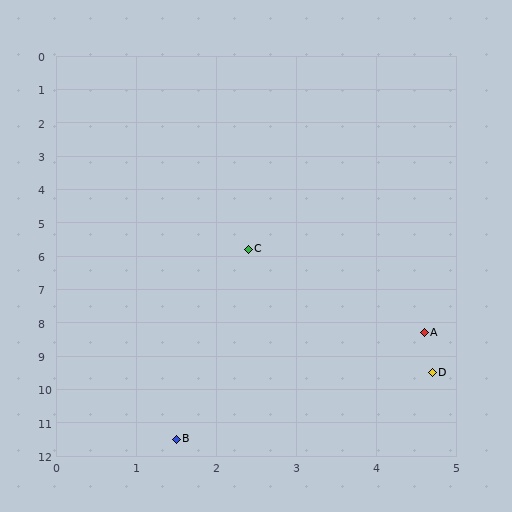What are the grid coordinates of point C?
Point C is at approximately (2.4, 5.8).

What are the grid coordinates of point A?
Point A is at approximately (4.6, 8.3).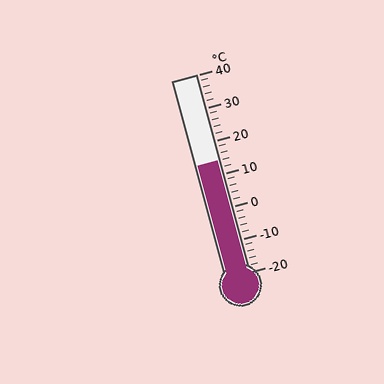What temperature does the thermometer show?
The thermometer shows approximately 14°C.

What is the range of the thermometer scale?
The thermometer scale ranges from -20°C to 40°C.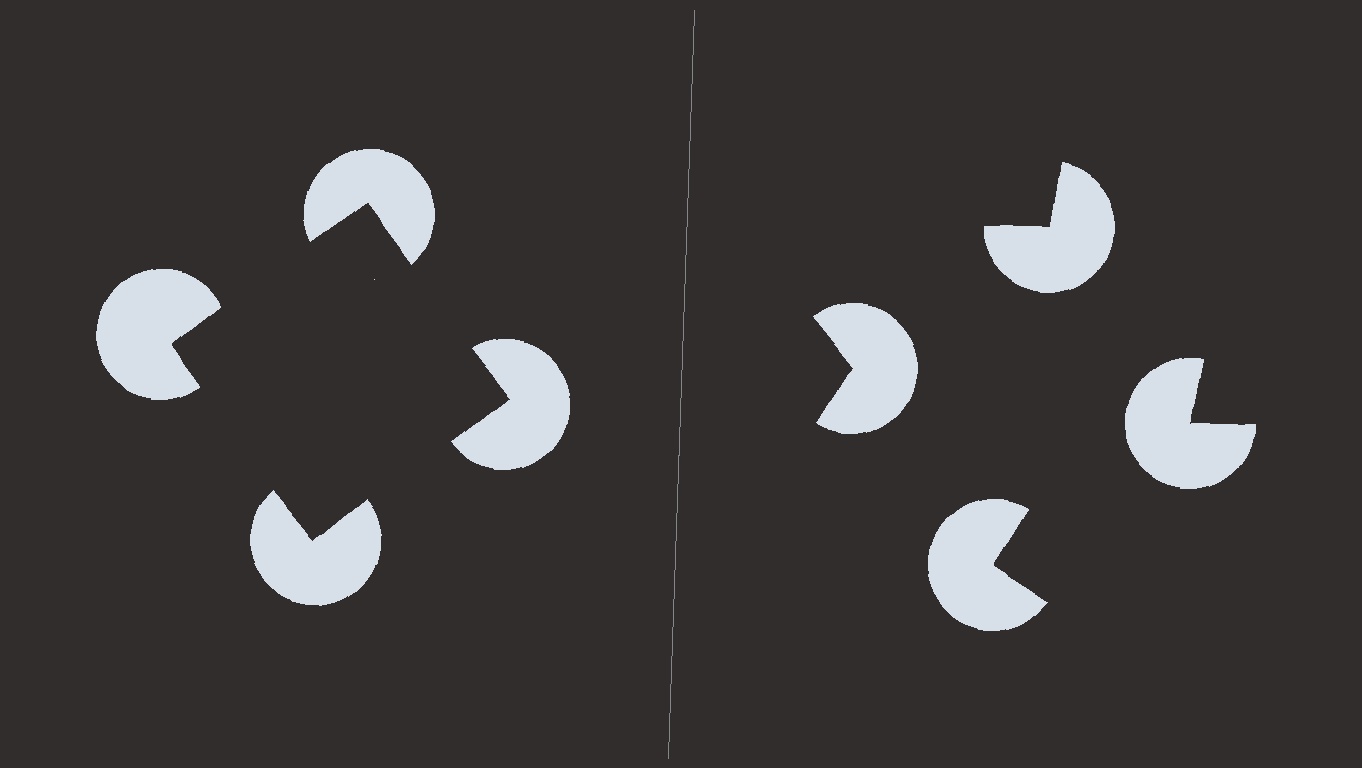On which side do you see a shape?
An illusory square appears on the left side. On the right side the wedge cuts are rotated, so no coherent shape forms.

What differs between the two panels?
The pac-man discs are positioned identically on both sides; only the wedge orientations differ. On the left they align to a square; on the right they are misaligned.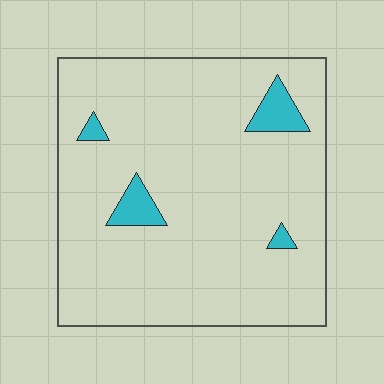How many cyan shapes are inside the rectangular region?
4.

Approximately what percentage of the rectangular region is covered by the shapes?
Approximately 5%.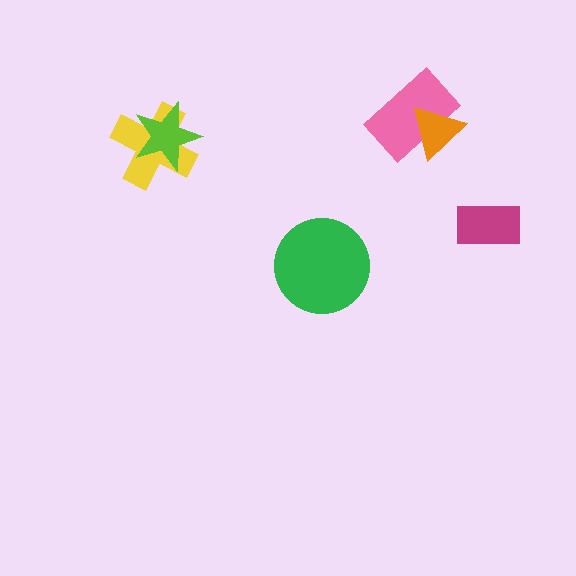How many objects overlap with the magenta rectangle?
0 objects overlap with the magenta rectangle.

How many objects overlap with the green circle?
0 objects overlap with the green circle.